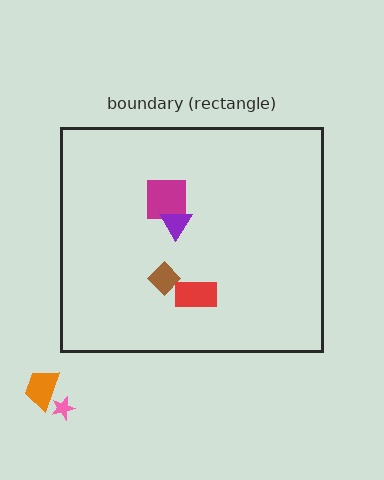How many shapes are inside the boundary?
4 inside, 2 outside.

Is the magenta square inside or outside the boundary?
Inside.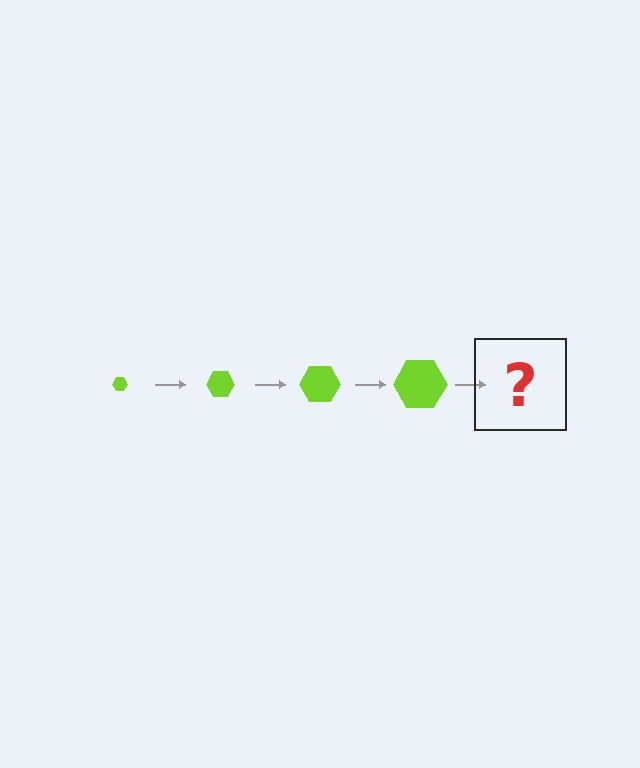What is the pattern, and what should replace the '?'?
The pattern is that the hexagon gets progressively larger each step. The '?' should be a lime hexagon, larger than the previous one.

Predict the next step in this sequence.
The next step is a lime hexagon, larger than the previous one.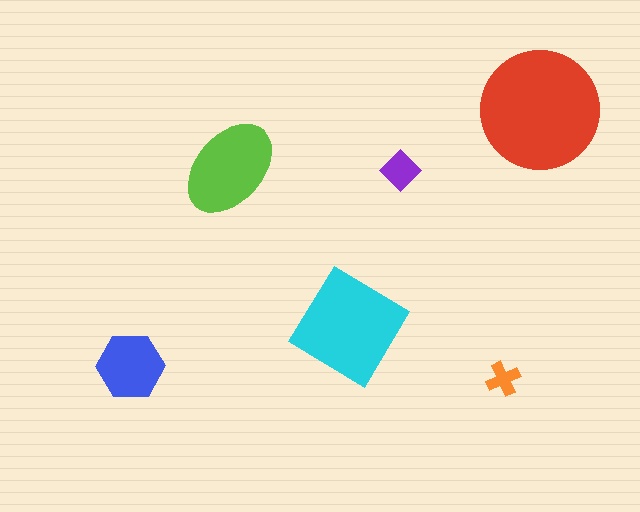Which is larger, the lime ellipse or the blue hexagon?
The lime ellipse.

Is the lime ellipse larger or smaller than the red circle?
Smaller.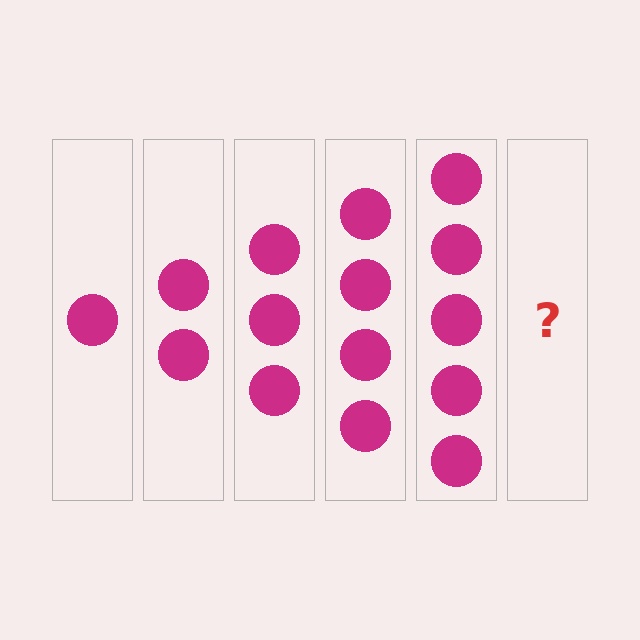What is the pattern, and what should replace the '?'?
The pattern is that each step adds one more circle. The '?' should be 6 circles.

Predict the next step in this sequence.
The next step is 6 circles.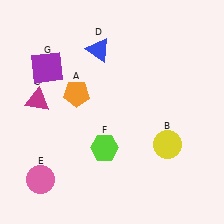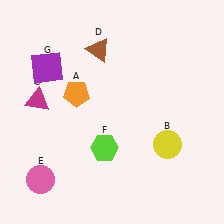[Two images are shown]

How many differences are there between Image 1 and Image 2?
There is 1 difference between the two images.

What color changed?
The triangle (D) changed from blue in Image 1 to brown in Image 2.